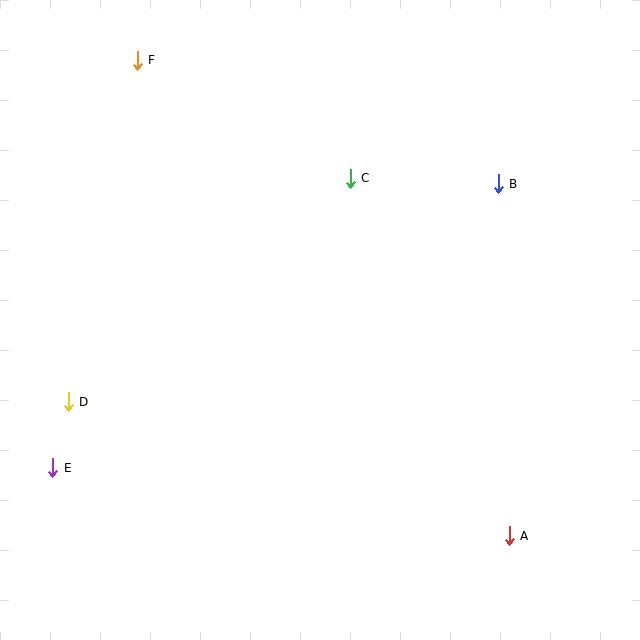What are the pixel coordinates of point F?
Point F is at (137, 60).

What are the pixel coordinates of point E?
Point E is at (53, 468).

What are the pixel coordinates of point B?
Point B is at (498, 184).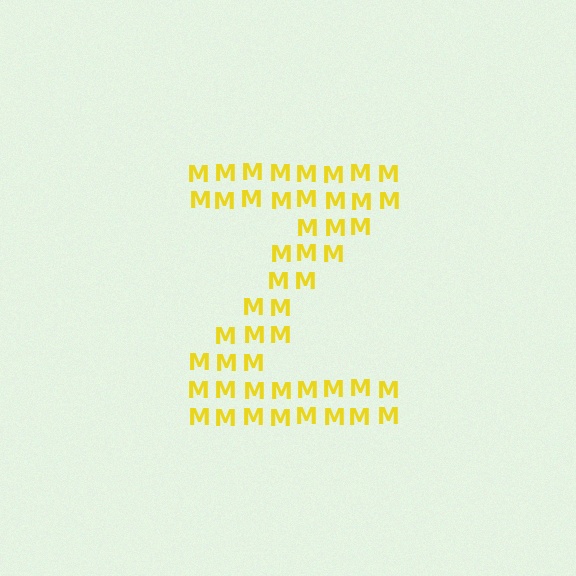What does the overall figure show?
The overall figure shows the letter Z.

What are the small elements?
The small elements are letter M's.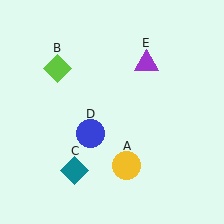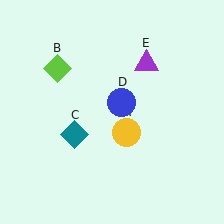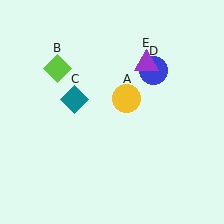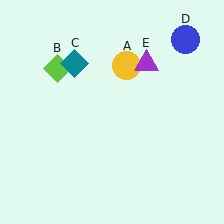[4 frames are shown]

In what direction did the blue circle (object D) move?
The blue circle (object D) moved up and to the right.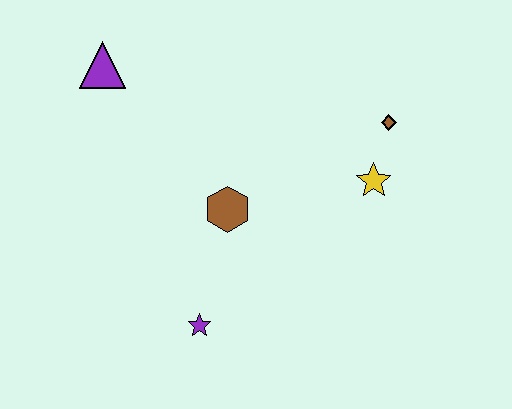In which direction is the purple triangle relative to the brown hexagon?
The purple triangle is above the brown hexagon.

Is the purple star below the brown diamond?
Yes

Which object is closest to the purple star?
The brown hexagon is closest to the purple star.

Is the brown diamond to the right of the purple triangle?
Yes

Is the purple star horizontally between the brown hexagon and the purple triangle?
Yes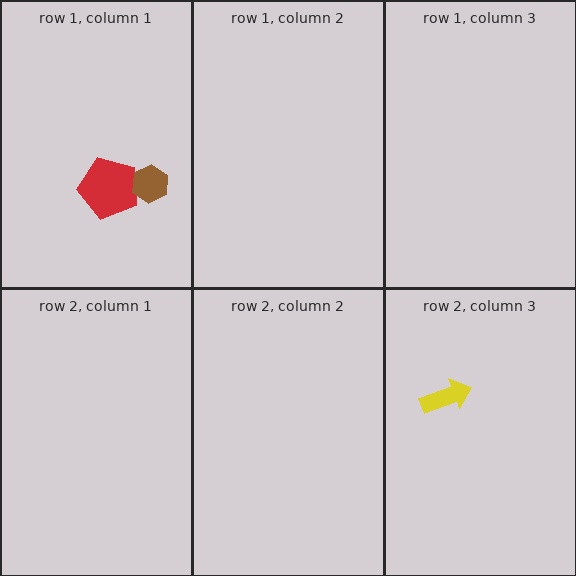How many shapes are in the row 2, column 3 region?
1.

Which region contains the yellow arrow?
The row 2, column 3 region.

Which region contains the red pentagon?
The row 1, column 1 region.